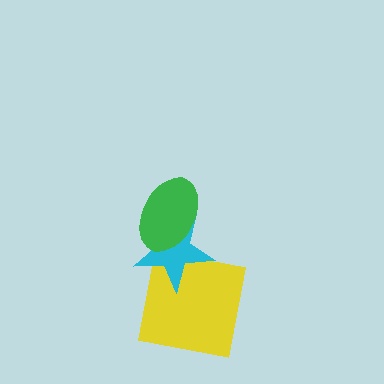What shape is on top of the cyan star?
The green ellipse is on top of the cyan star.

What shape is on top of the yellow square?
The cyan star is on top of the yellow square.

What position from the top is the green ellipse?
The green ellipse is 1st from the top.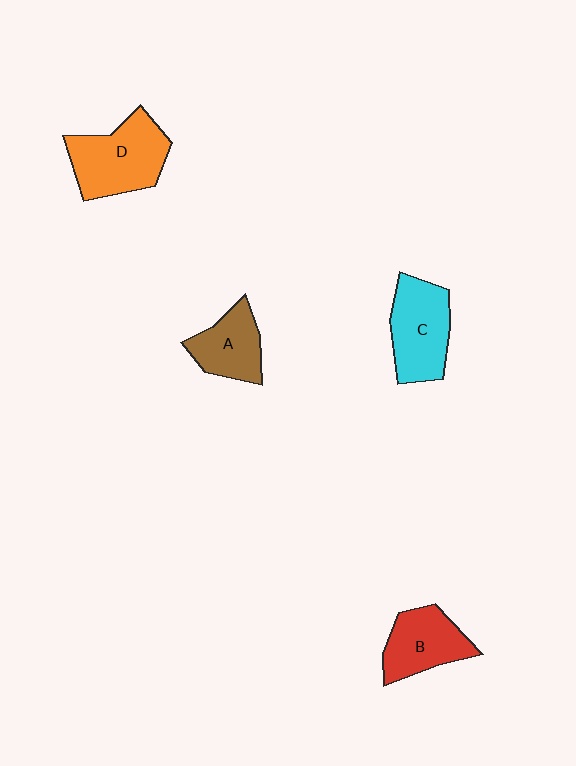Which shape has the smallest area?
Shape A (brown).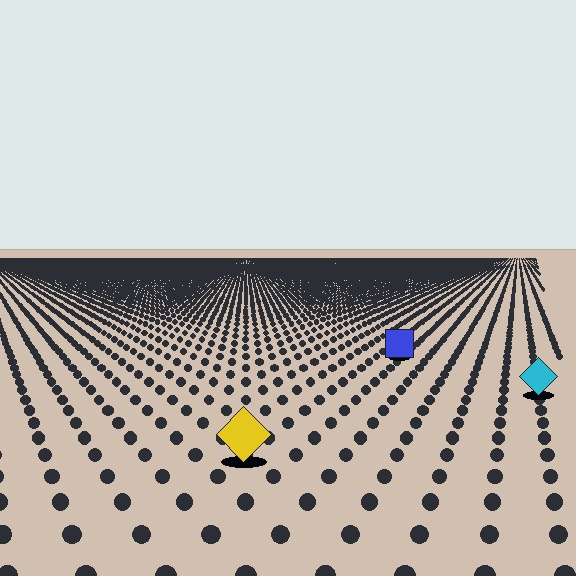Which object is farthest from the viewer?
The blue square is farthest from the viewer. It appears smaller and the ground texture around it is denser.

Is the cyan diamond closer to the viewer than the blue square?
Yes. The cyan diamond is closer — you can tell from the texture gradient: the ground texture is coarser near it.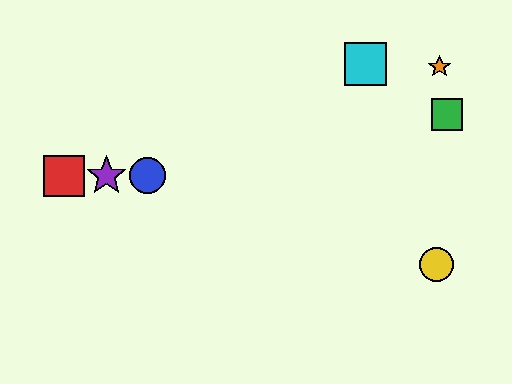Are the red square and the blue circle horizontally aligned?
Yes, both are at y≈176.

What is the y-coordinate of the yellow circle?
The yellow circle is at y≈264.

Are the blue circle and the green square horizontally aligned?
No, the blue circle is at y≈176 and the green square is at y≈115.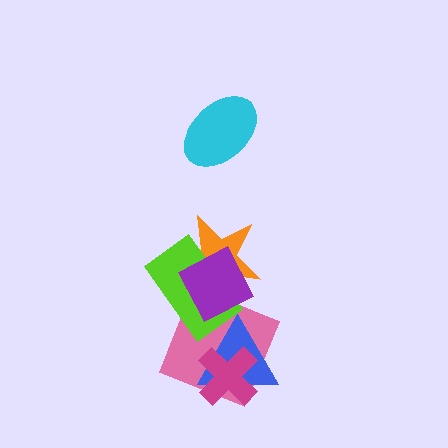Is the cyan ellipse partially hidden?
No, no other shape covers it.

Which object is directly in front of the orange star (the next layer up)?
The lime rectangle is directly in front of the orange star.